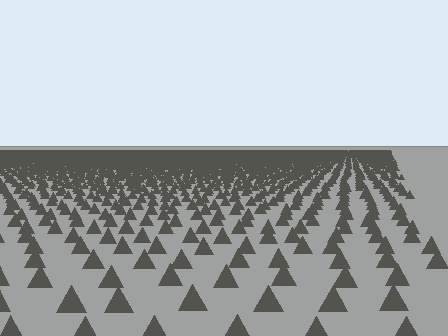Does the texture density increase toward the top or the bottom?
Density increases toward the top.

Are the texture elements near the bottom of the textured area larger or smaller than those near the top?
Larger. Near the bottom, elements are closer to the viewer and appear at a bigger on-screen size.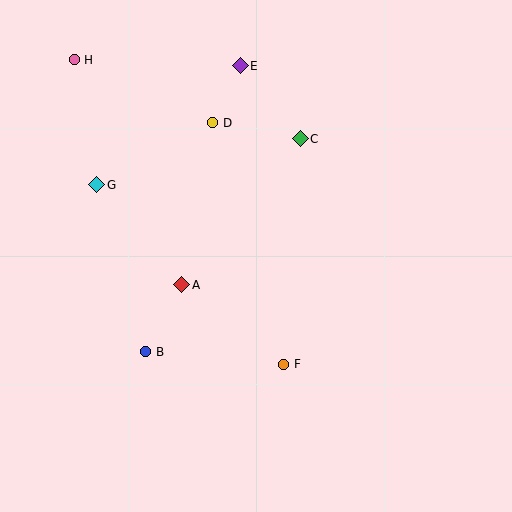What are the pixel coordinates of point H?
Point H is at (74, 60).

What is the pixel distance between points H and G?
The distance between H and G is 127 pixels.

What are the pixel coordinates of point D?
Point D is at (213, 123).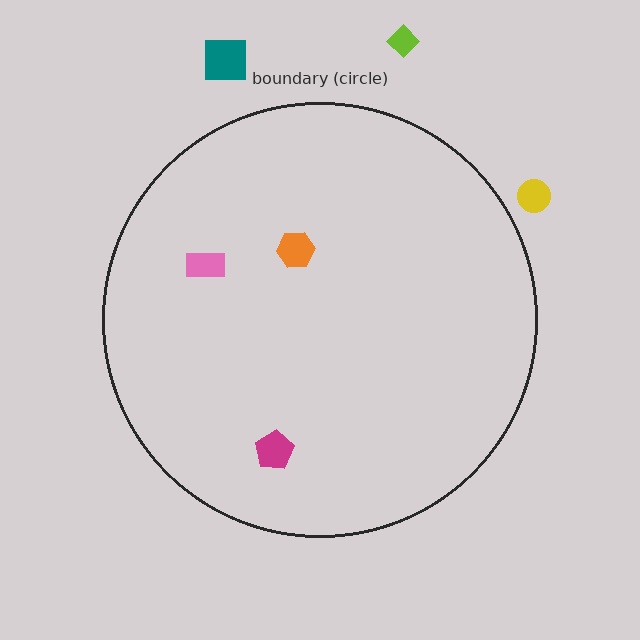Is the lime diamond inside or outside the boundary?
Outside.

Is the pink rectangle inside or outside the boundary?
Inside.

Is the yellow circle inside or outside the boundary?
Outside.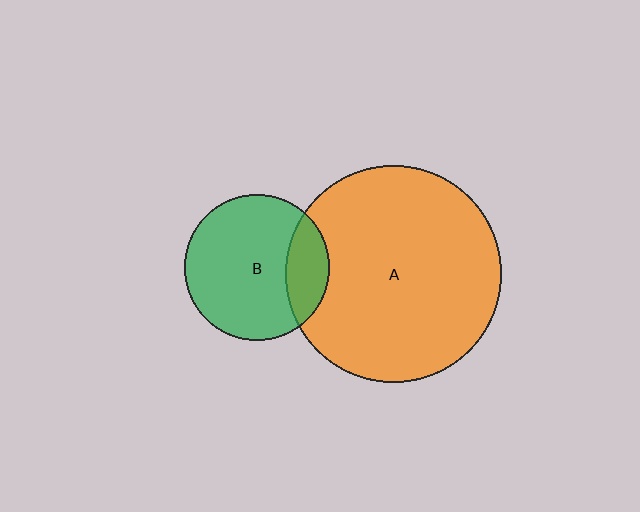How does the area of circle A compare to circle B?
Approximately 2.2 times.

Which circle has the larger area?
Circle A (orange).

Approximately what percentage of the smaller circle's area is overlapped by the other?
Approximately 20%.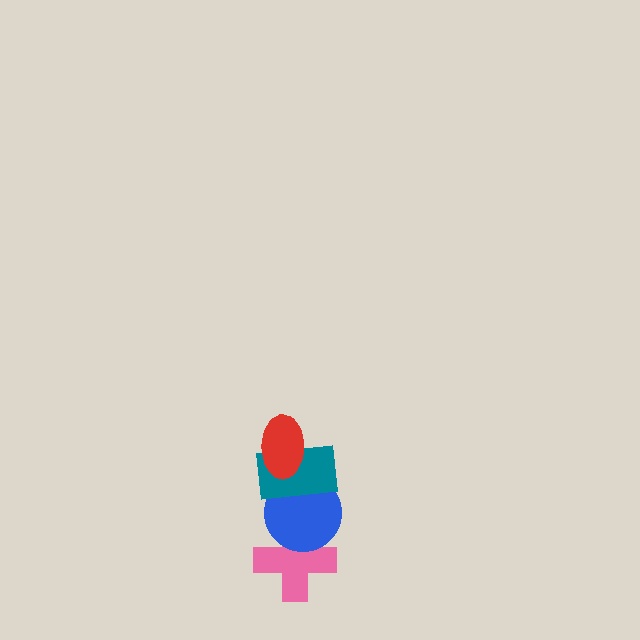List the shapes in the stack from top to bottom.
From top to bottom: the red ellipse, the teal rectangle, the blue circle, the pink cross.